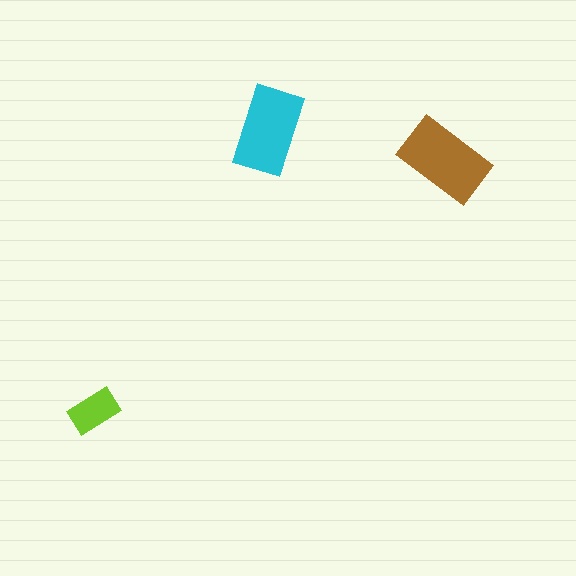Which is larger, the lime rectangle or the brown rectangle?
The brown one.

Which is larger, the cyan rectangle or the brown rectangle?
The brown one.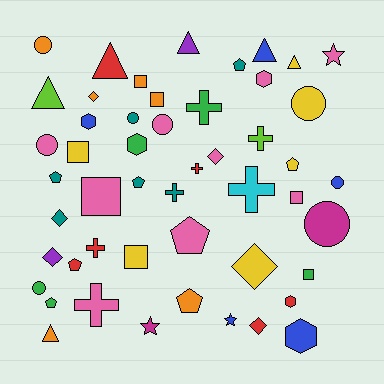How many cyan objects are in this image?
There is 1 cyan object.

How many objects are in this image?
There are 50 objects.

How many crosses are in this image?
There are 7 crosses.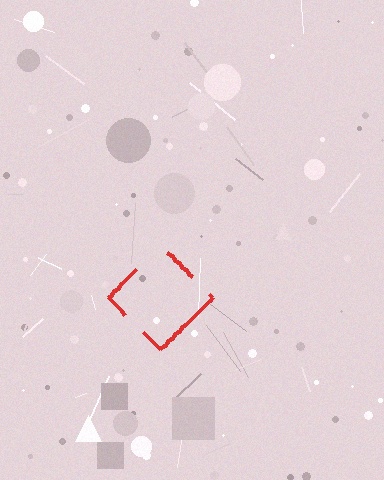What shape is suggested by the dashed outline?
The dashed outline suggests a diamond.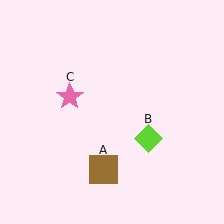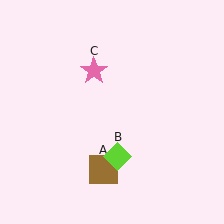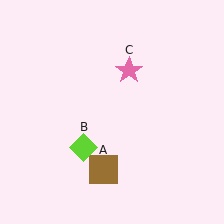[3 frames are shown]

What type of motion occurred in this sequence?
The lime diamond (object B), pink star (object C) rotated clockwise around the center of the scene.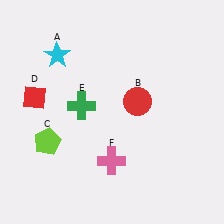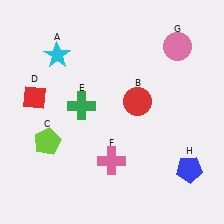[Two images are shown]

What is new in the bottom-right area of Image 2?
A blue pentagon (H) was added in the bottom-right area of Image 2.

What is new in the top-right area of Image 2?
A pink circle (G) was added in the top-right area of Image 2.